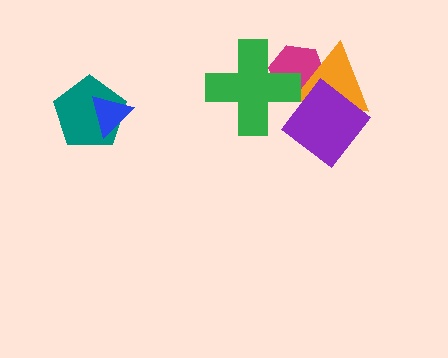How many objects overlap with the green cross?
3 objects overlap with the green cross.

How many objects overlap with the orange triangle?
3 objects overlap with the orange triangle.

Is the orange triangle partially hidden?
Yes, it is partially covered by another shape.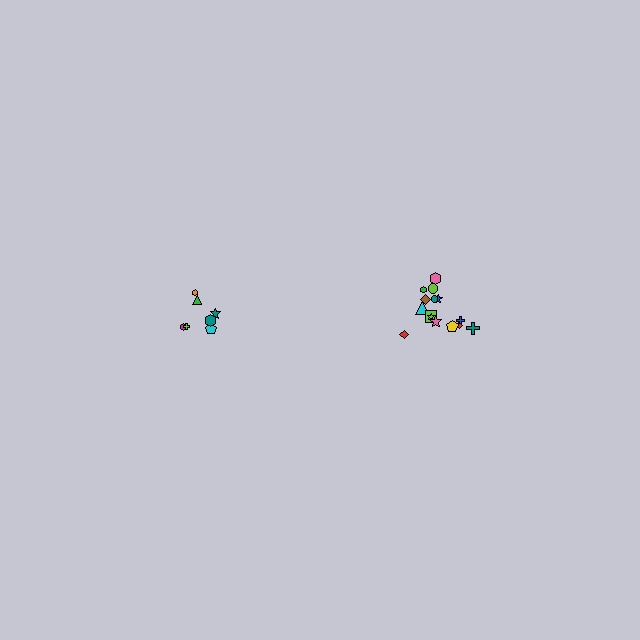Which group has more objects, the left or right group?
The right group.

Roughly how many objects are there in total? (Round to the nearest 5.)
Roughly 20 objects in total.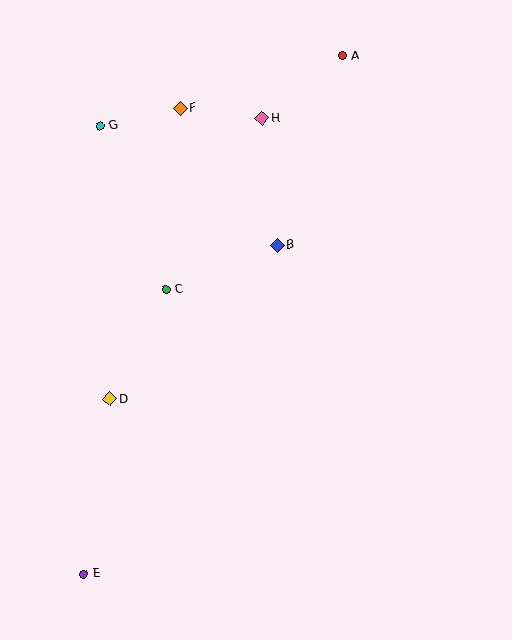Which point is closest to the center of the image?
Point B at (277, 246) is closest to the center.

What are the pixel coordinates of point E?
Point E is at (83, 574).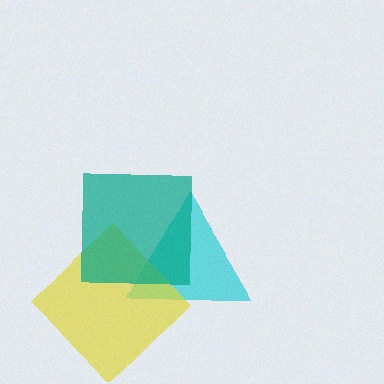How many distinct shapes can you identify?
There are 3 distinct shapes: a cyan triangle, a yellow diamond, a teal square.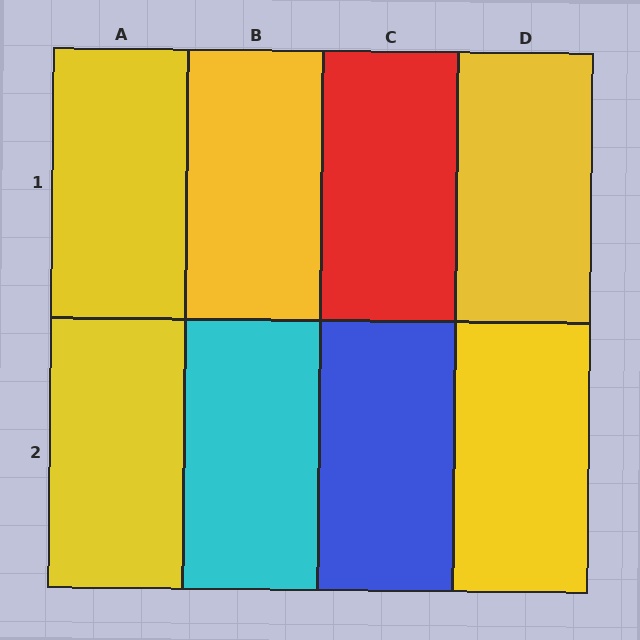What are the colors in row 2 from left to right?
Yellow, cyan, blue, yellow.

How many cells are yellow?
5 cells are yellow.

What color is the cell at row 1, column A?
Yellow.